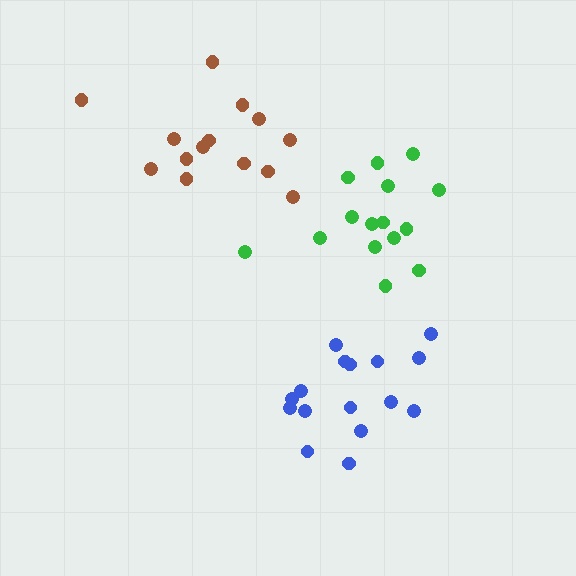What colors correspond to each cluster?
The clusters are colored: blue, brown, green.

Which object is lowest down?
The blue cluster is bottommost.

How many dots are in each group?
Group 1: 16 dots, Group 2: 14 dots, Group 3: 15 dots (45 total).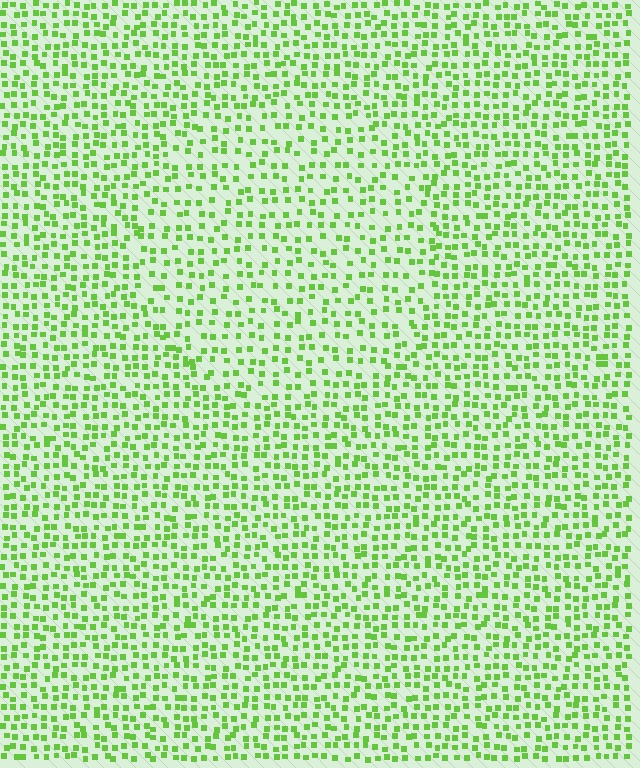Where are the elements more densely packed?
The elements are more densely packed outside the circle boundary.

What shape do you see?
I see a circle.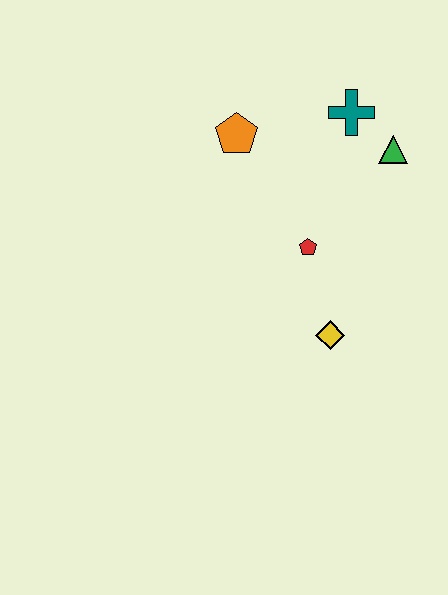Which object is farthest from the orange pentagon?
The yellow diamond is farthest from the orange pentagon.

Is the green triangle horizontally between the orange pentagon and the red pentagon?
No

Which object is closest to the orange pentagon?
The teal cross is closest to the orange pentagon.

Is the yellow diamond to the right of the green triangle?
No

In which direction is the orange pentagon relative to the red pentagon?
The orange pentagon is above the red pentagon.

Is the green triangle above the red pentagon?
Yes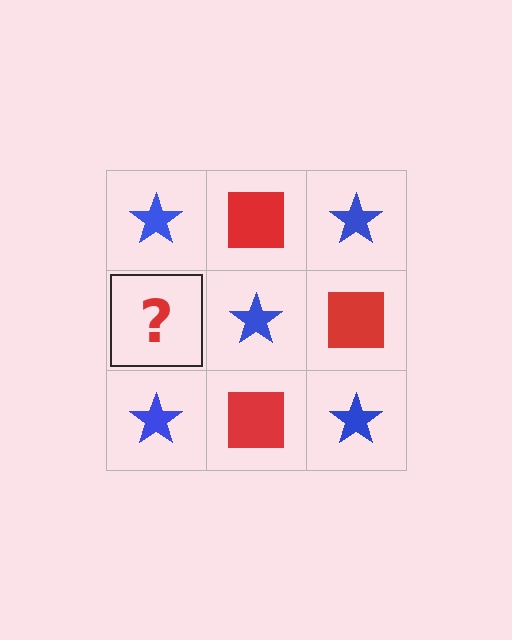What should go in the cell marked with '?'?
The missing cell should contain a red square.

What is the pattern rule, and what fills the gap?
The rule is that it alternates blue star and red square in a checkerboard pattern. The gap should be filled with a red square.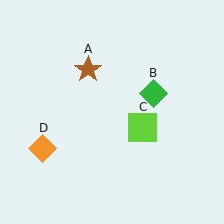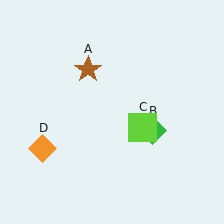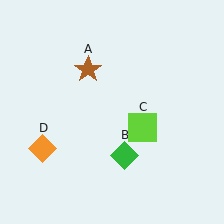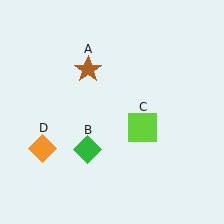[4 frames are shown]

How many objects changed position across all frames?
1 object changed position: green diamond (object B).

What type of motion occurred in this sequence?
The green diamond (object B) rotated clockwise around the center of the scene.